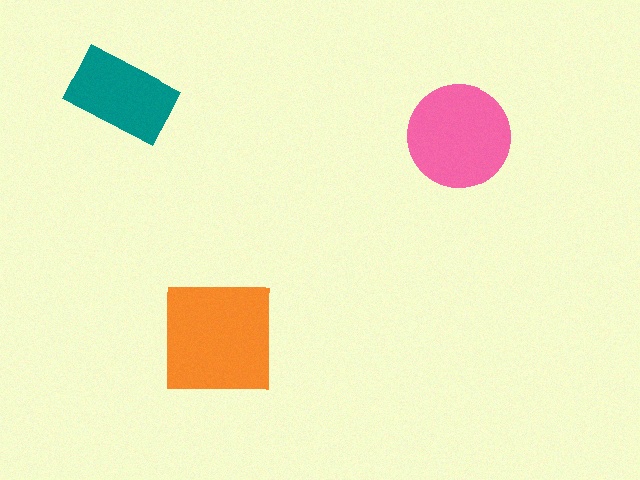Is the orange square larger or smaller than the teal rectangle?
Larger.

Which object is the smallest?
The teal rectangle.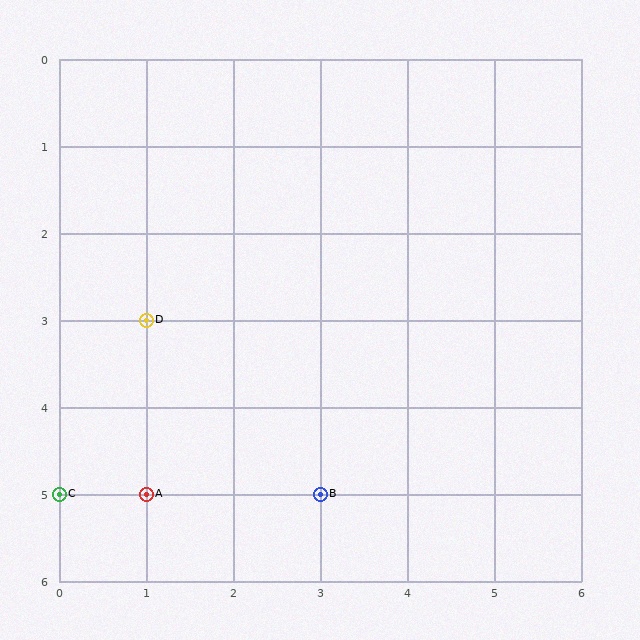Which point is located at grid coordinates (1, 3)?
Point D is at (1, 3).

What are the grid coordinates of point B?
Point B is at grid coordinates (3, 5).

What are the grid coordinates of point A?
Point A is at grid coordinates (1, 5).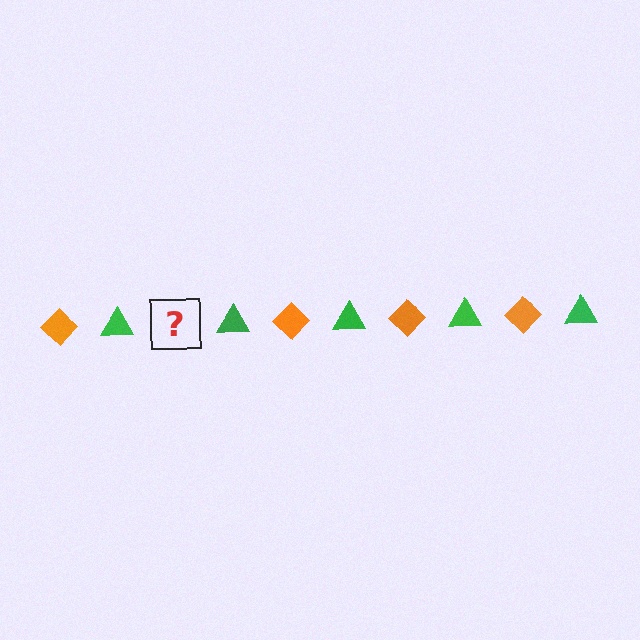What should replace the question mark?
The question mark should be replaced with an orange diamond.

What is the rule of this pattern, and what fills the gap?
The rule is that the pattern alternates between orange diamond and green triangle. The gap should be filled with an orange diamond.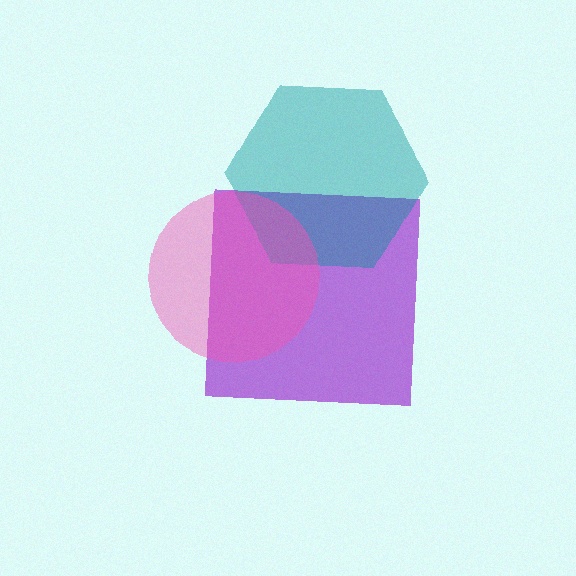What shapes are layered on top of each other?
The layered shapes are: a purple square, a teal hexagon, a pink circle.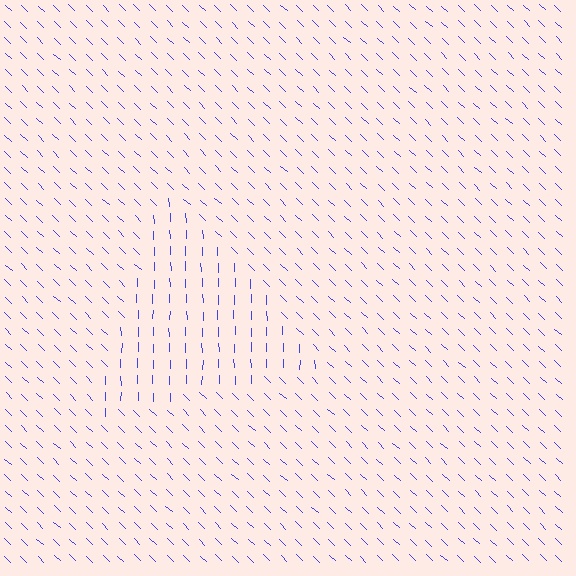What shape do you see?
I see a triangle.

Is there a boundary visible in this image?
Yes, there is a texture boundary formed by a change in line orientation.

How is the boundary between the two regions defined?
The boundary is defined purely by a change in line orientation (approximately 45 degrees difference). All lines are the same color and thickness.